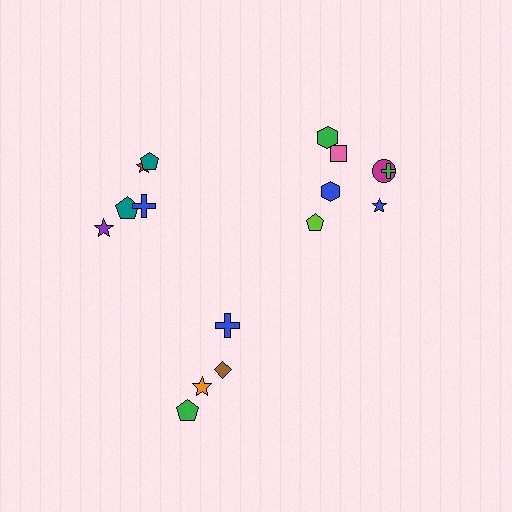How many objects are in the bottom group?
There are 4 objects.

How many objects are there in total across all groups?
There are 16 objects.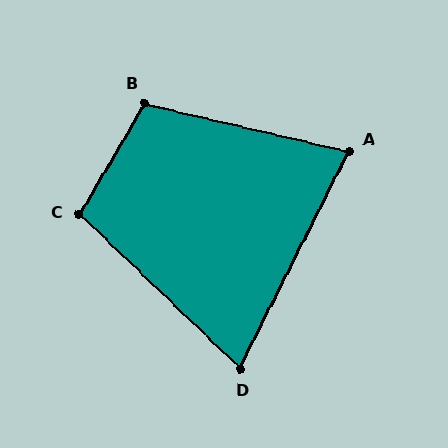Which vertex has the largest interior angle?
B, at approximately 107 degrees.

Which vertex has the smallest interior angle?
D, at approximately 73 degrees.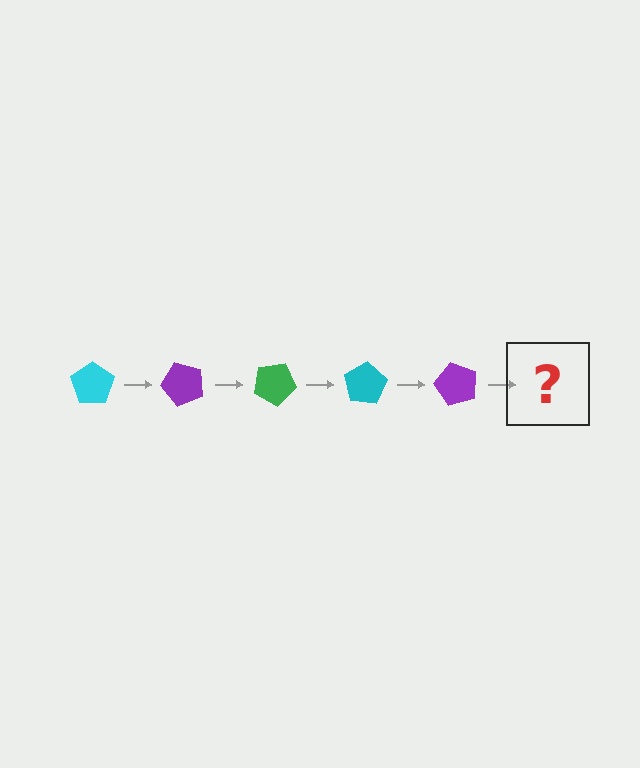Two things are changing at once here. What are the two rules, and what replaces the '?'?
The two rules are that it rotates 50 degrees each step and the color cycles through cyan, purple, and green. The '?' should be a green pentagon, rotated 250 degrees from the start.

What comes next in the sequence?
The next element should be a green pentagon, rotated 250 degrees from the start.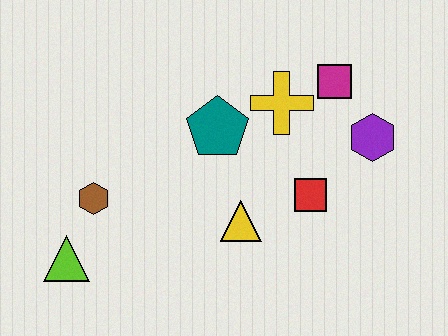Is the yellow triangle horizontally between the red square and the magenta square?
No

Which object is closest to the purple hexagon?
The magenta square is closest to the purple hexagon.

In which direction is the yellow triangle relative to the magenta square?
The yellow triangle is below the magenta square.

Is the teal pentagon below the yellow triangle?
No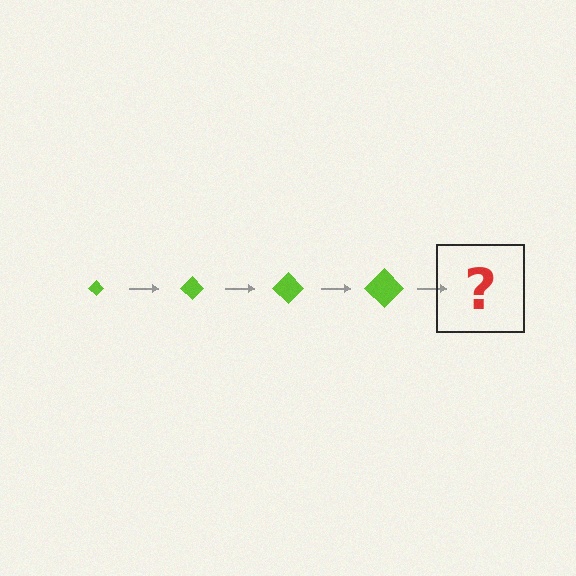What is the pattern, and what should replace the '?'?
The pattern is that the diamond gets progressively larger each step. The '?' should be a lime diamond, larger than the previous one.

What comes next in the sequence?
The next element should be a lime diamond, larger than the previous one.